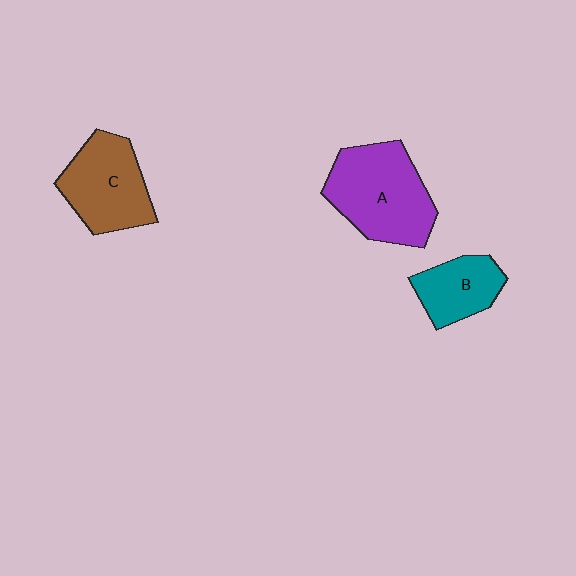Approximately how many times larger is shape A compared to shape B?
Approximately 1.8 times.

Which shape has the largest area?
Shape A (purple).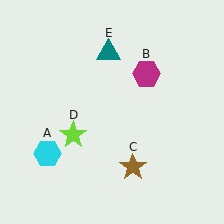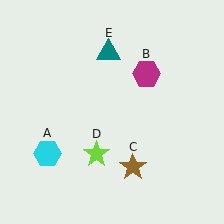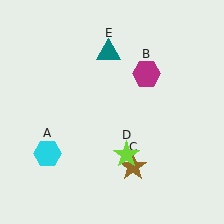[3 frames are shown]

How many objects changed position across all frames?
1 object changed position: lime star (object D).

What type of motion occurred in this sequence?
The lime star (object D) rotated counterclockwise around the center of the scene.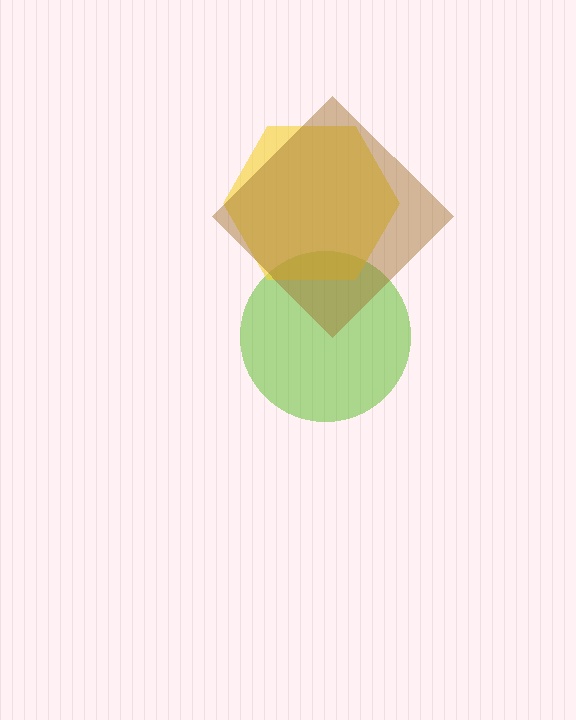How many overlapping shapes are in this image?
There are 3 overlapping shapes in the image.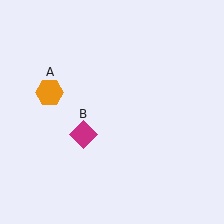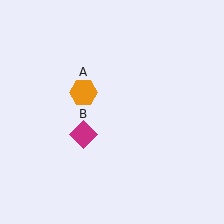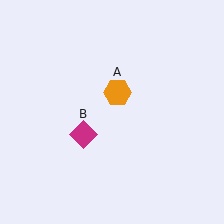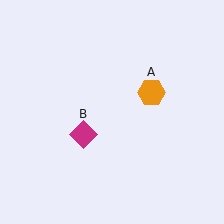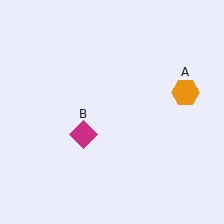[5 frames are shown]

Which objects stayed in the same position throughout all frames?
Magenta diamond (object B) remained stationary.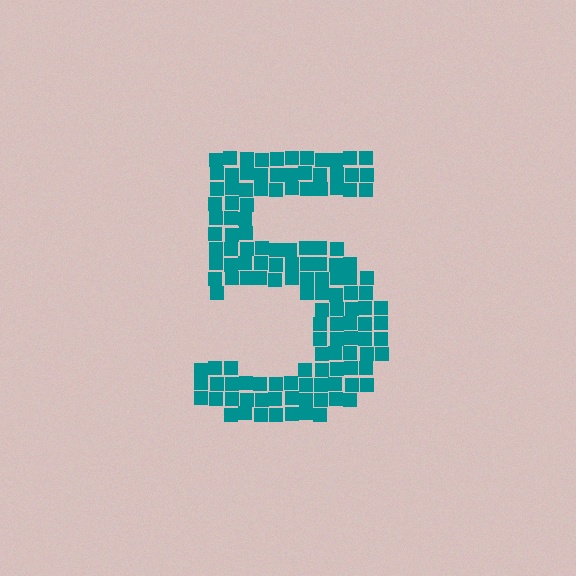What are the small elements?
The small elements are squares.